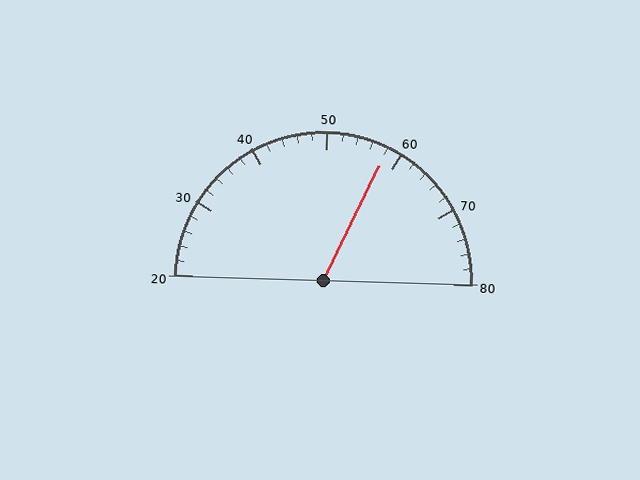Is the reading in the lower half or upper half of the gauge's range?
The reading is in the upper half of the range (20 to 80).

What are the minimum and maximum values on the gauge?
The gauge ranges from 20 to 80.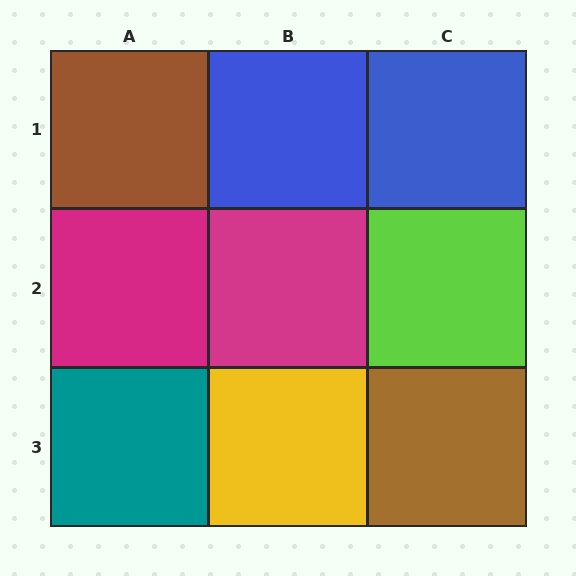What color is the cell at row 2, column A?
Magenta.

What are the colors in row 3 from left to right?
Teal, yellow, brown.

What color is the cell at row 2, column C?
Lime.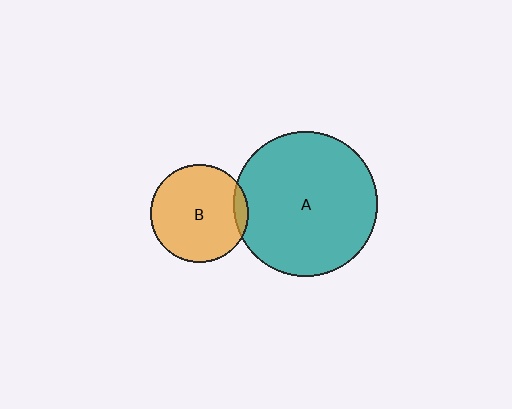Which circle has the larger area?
Circle A (teal).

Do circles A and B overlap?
Yes.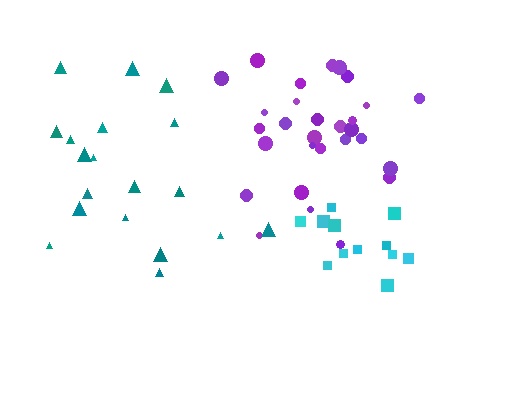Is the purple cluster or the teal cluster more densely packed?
Purple.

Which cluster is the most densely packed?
Cyan.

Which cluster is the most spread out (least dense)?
Teal.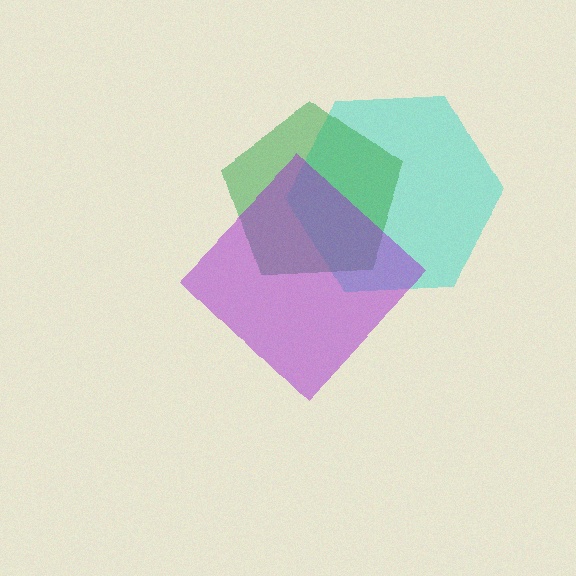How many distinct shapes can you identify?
There are 3 distinct shapes: a cyan hexagon, a green pentagon, a purple diamond.